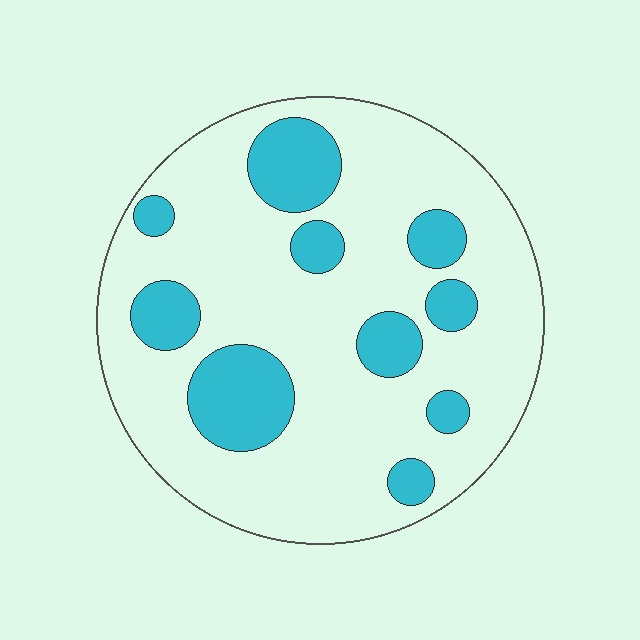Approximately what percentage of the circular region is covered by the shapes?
Approximately 25%.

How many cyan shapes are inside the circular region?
10.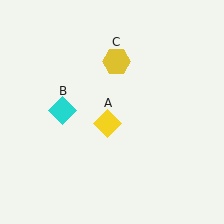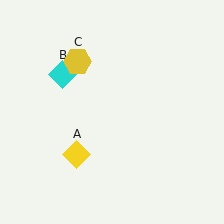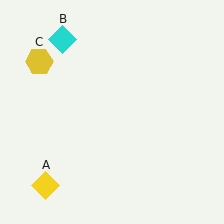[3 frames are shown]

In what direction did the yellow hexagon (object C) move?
The yellow hexagon (object C) moved left.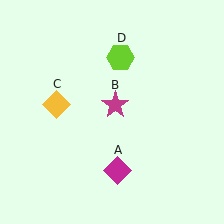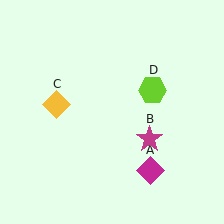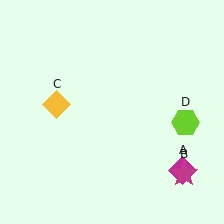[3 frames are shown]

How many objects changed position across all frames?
3 objects changed position: magenta diamond (object A), magenta star (object B), lime hexagon (object D).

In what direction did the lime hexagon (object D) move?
The lime hexagon (object D) moved down and to the right.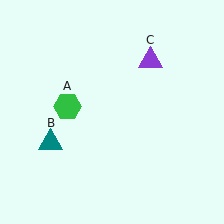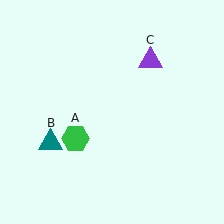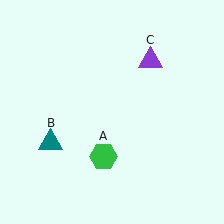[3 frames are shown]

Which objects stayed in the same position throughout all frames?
Teal triangle (object B) and purple triangle (object C) remained stationary.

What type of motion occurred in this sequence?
The green hexagon (object A) rotated counterclockwise around the center of the scene.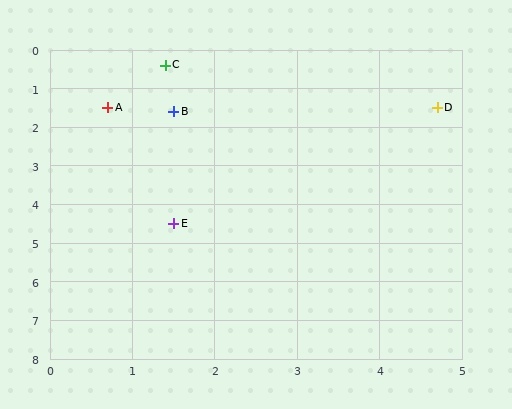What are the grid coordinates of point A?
Point A is at approximately (0.7, 1.5).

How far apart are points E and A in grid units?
Points E and A are about 3.1 grid units apart.